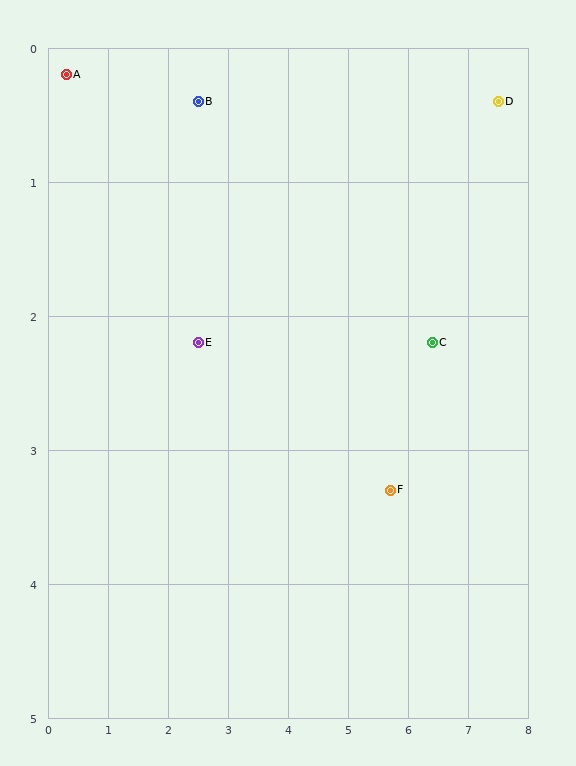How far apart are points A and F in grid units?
Points A and F are about 6.2 grid units apart.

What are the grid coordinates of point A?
Point A is at approximately (0.3, 0.2).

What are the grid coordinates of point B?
Point B is at approximately (2.5, 0.4).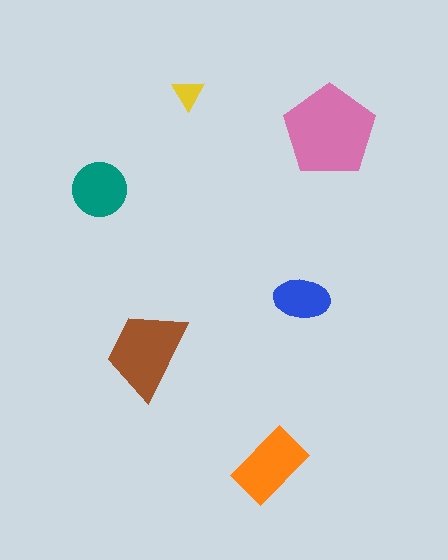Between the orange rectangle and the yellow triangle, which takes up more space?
The orange rectangle.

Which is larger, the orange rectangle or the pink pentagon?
The pink pentagon.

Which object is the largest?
The pink pentagon.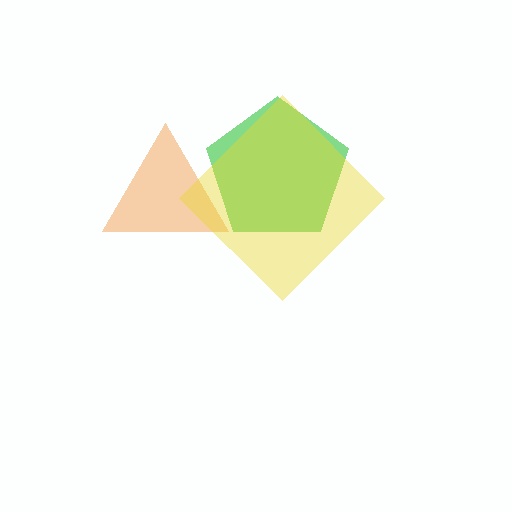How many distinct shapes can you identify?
There are 3 distinct shapes: an orange triangle, a green pentagon, a yellow diamond.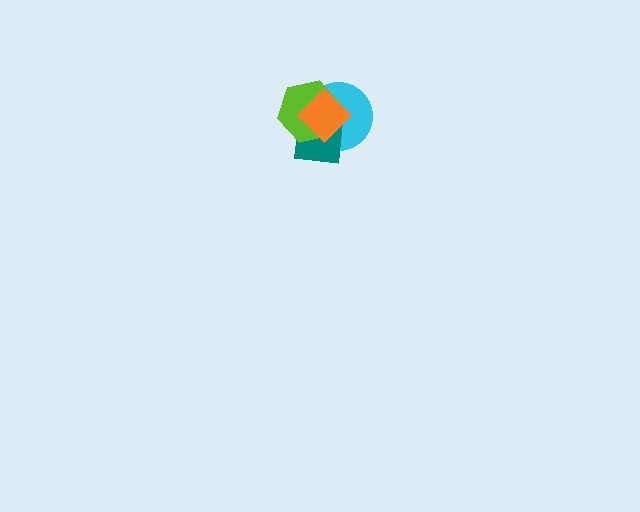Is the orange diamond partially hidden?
No, no other shape covers it.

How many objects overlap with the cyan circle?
3 objects overlap with the cyan circle.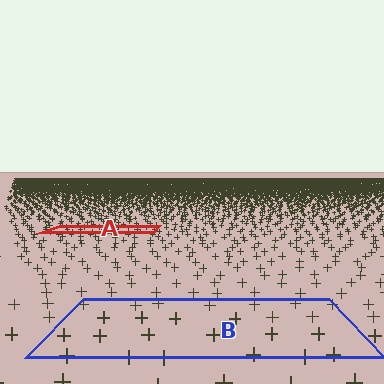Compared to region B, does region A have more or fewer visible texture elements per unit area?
Region A has more texture elements per unit area — they are packed more densely because it is farther away.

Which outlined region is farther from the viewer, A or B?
Region A is farther from the viewer — the texture elements inside it appear smaller and more densely packed.